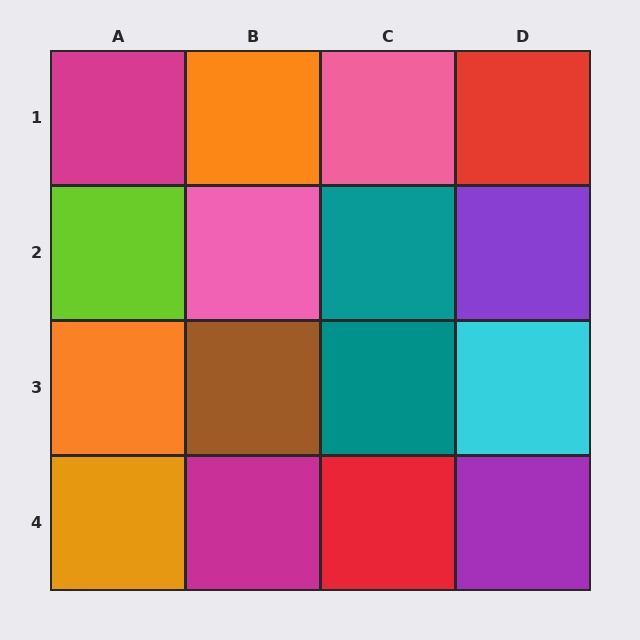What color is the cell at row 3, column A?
Orange.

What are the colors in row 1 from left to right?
Magenta, orange, pink, red.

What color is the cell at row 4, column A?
Orange.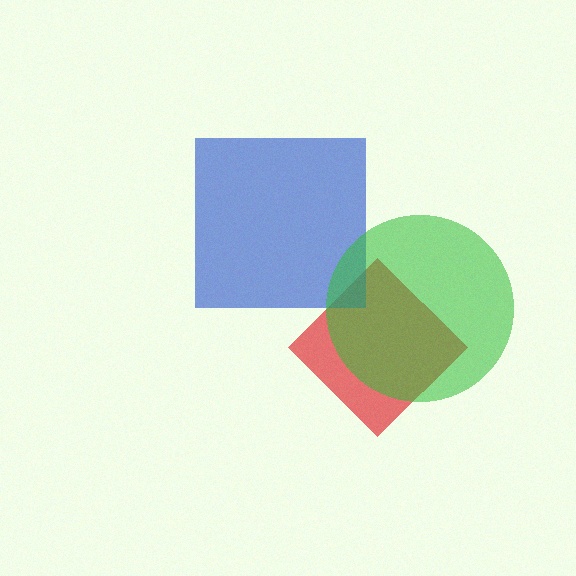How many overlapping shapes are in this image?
There are 3 overlapping shapes in the image.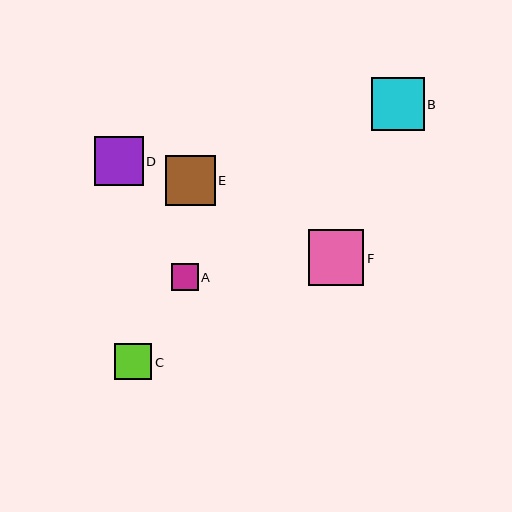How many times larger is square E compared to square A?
Square E is approximately 1.8 times the size of square A.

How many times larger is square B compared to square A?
Square B is approximately 1.9 times the size of square A.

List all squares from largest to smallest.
From largest to smallest: F, B, E, D, C, A.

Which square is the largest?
Square F is the largest with a size of approximately 56 pixels.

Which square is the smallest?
Square A is the smallest with a size of approximately 27 pixels.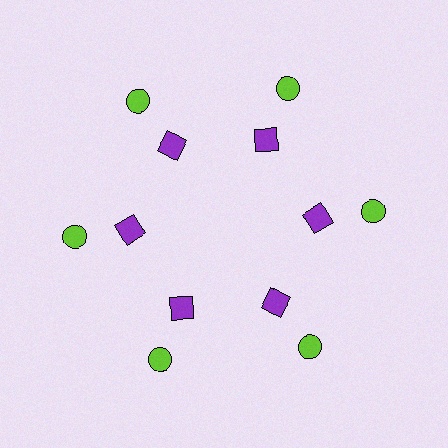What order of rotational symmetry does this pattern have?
This pattern has 6-fold rotational symmetry.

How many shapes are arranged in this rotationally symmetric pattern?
There are 12 shapes, arranged in 6 groups of 2.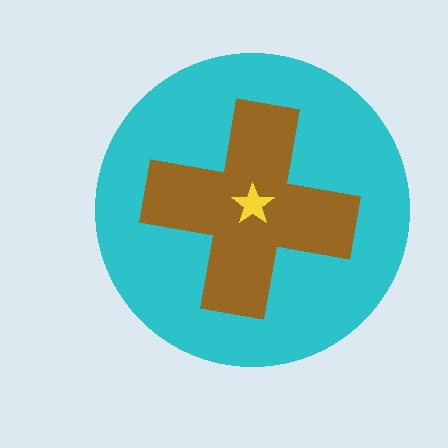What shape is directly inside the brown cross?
The yellow star.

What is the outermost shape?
The cyan circle.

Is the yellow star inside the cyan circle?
Yes.